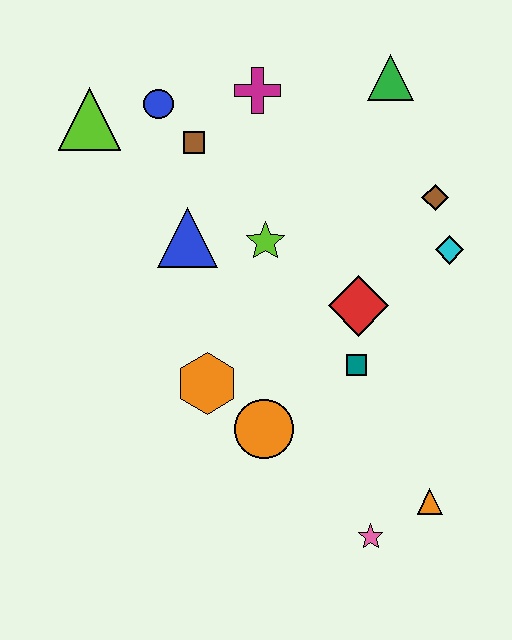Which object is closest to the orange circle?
The orange hexagon is closest to the orange circle.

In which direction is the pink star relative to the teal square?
The pink star is below the teal square.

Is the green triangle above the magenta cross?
Yes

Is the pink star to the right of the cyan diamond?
No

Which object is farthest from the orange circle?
The green triangle is farthest from the orange circle.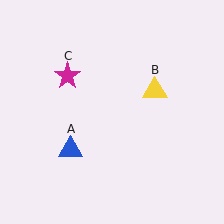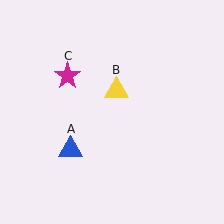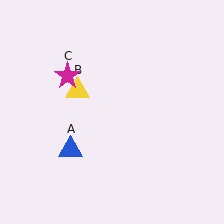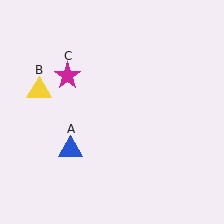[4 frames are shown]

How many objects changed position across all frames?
1 object changed position: yellow triangle (object B).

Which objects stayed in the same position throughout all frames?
Blue triangle (object A) and magenta star (object C) remained stationary.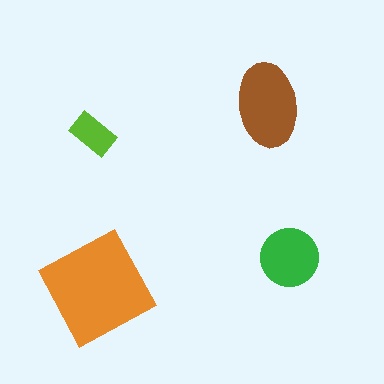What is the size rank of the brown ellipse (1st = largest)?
2nd.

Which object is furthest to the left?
The lime rectangle is leftmost.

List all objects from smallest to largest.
The lime rectangle, the green circle, the brown ellipse, the orange diamond.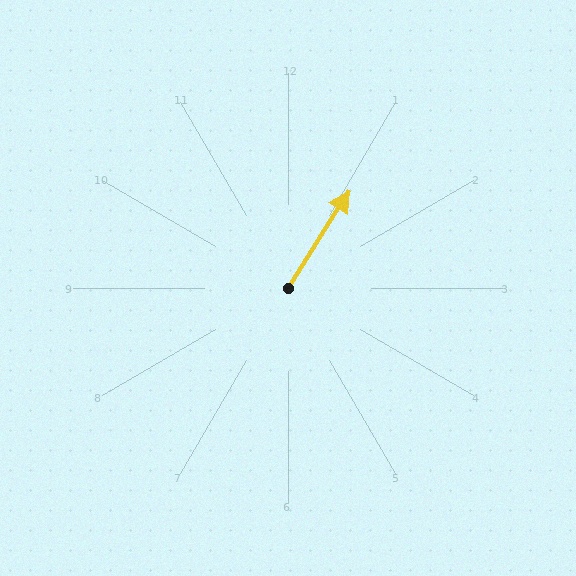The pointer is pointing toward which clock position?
Roughly 1 o'clock.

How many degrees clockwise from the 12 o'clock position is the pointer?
Approximately 32 degrees.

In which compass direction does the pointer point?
Northeast.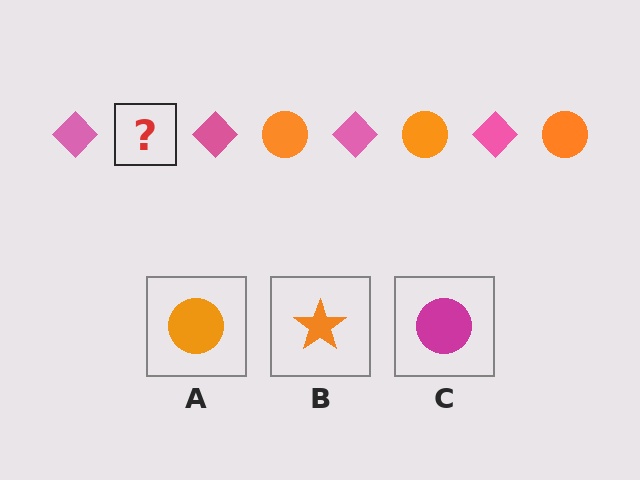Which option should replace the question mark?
Option A.